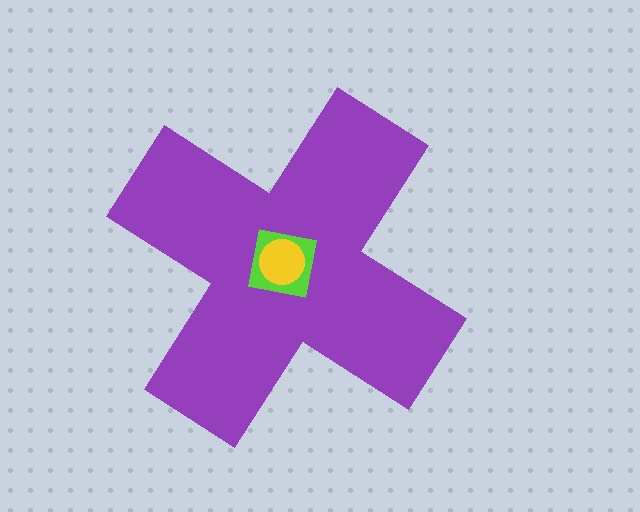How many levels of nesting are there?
3.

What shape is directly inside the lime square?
The yellow circle.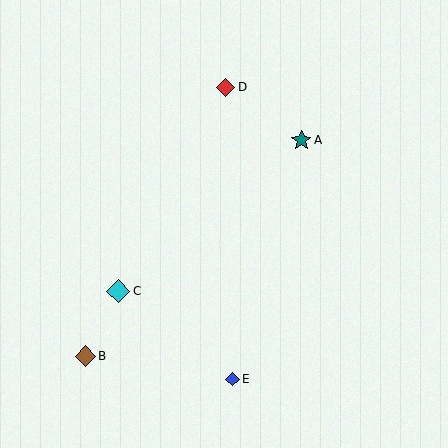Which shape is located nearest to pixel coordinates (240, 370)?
The blue diamond (labeled E) at (233, 379) is nearest to that location.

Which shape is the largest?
The cyan diamond (labeled C) is the largest.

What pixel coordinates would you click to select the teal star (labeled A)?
Click at (301, 140) to select the teal star A.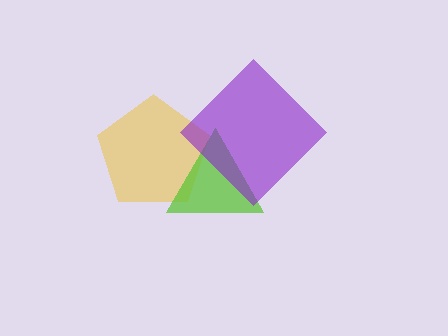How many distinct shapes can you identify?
There are 3 distinct shapes: a yellow pentagon, a lime triangle, a purple diamond.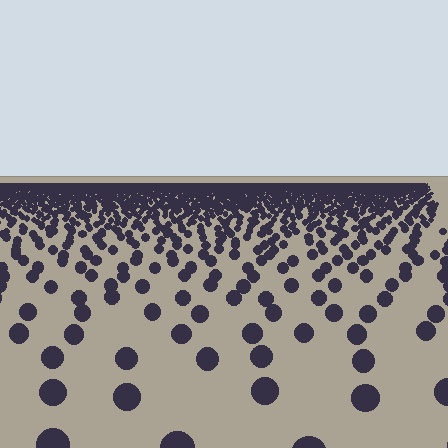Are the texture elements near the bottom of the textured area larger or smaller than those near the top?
Larger. Near the bottom, elements are closer to the viewer and appear at a bigger on-screen size.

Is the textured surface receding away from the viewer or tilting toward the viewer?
The surface is receding away from the viewer. Texture elements get smaller and denser toward the top.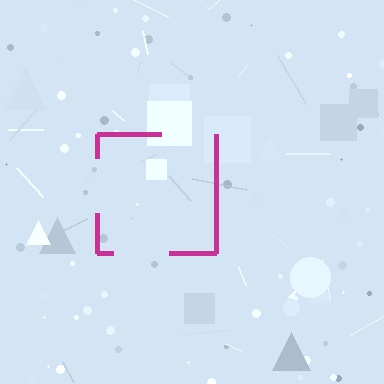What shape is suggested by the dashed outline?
The dashed outline suggests a square.